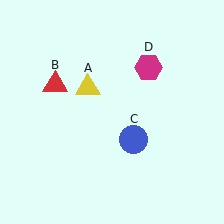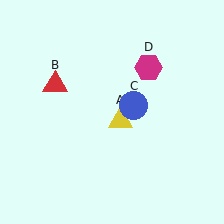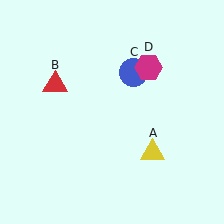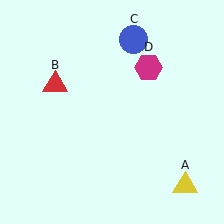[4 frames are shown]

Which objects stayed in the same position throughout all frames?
Red triangle (object B) and magenta hexagon (object D) remained stationary.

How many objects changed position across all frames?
2 objects changed position: yellow triangle (object A), blue circle (object C).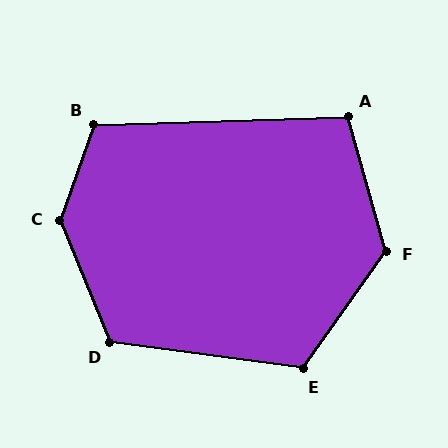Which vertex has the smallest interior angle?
A, at approximately 104 degrees.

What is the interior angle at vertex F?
Approximately 129 degrees (obtuse).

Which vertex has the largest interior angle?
C, at approximately 138 degrees.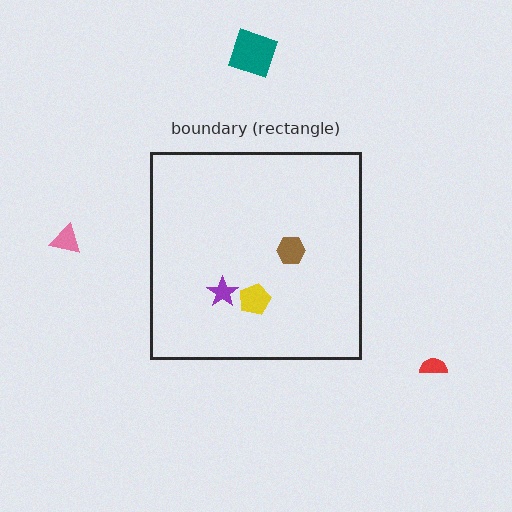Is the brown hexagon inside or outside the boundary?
Inside.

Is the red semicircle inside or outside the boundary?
Outside.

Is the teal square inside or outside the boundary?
Outside.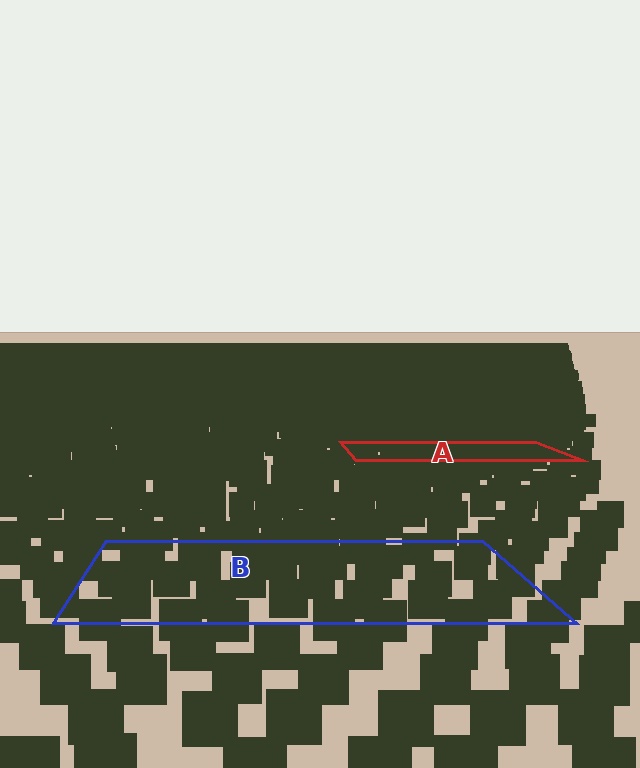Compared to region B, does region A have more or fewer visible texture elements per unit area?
Region A has more texture elements per unit area — they are packed more densely because it is farther away.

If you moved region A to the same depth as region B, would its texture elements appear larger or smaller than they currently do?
They would appear larger. At a closer depth, the same texture elements are projected at a bigger on-screen size.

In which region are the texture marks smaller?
The texture marks are smaller in region A, because it is farther away.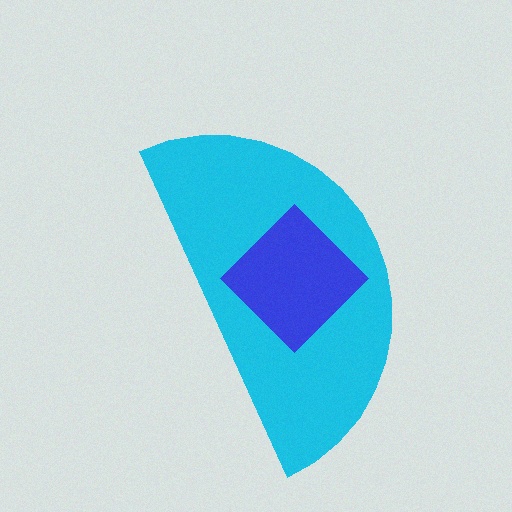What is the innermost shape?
The blue diamond.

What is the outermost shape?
The cyan semicircle.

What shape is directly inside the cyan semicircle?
The blue diamond.